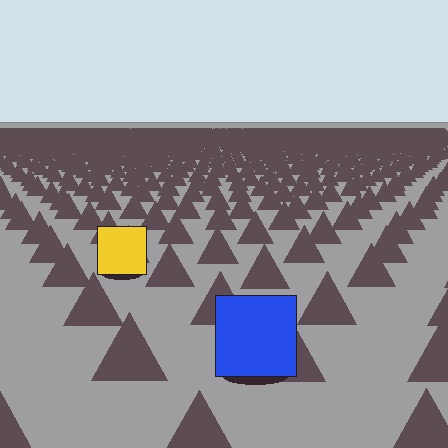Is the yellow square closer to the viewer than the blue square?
No. The blue square is closer — you can tell from the texture gradient: the ground texture is coarser near it.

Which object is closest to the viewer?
The blue square is closest. The texture marks near it are larger and more spread out.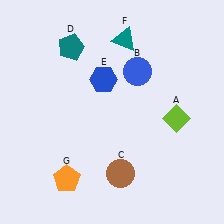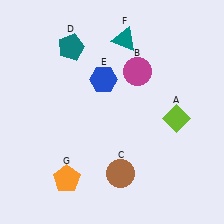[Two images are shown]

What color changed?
The circle (B) changed from blue in Image 1 to magenta in Image 2.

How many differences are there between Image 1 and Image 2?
There is 1 difference between the two images.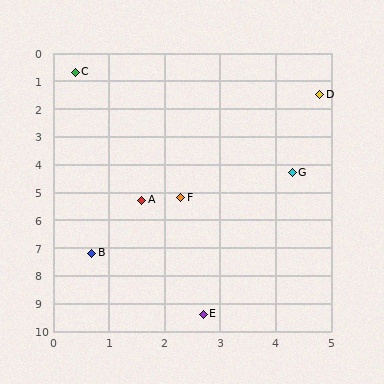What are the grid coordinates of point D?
Point D is at approximately (4.8, 1.5).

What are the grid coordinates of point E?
Point E is at approximately (2.7, 9.4).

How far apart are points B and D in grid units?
Points B and D are about 7.0 grid units apart.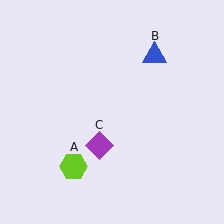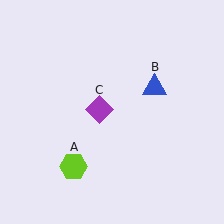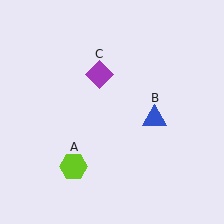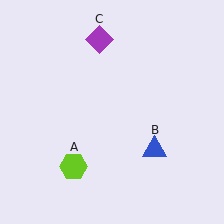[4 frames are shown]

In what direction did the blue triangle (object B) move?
The blue triangle (object B) moved down.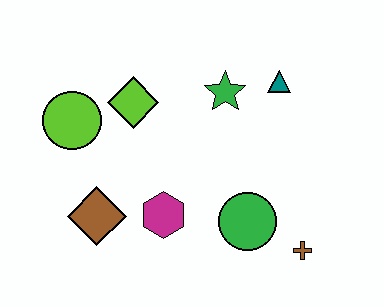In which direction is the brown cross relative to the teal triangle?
The brown cross is below the teal triangle.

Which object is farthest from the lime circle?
The brown cross is farthest from the lime circle.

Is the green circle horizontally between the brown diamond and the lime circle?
No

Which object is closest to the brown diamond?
The magenta hexagon is closest to the brown diamond.